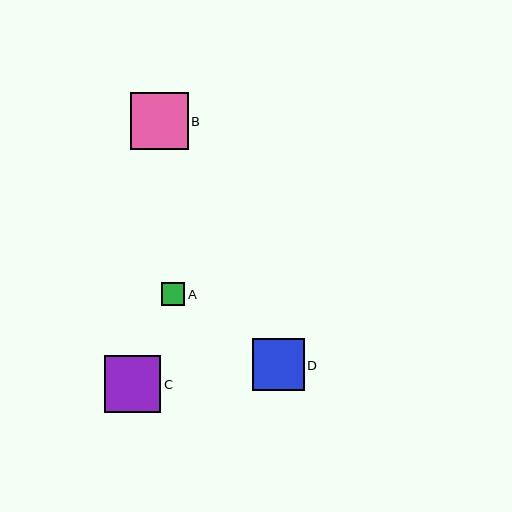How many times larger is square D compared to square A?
Square D is approximately 2.3 times the size of square A.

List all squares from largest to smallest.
From largest to smallest: B, C, D, A.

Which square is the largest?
Square B is the largest with a size of approximately 57 pixels.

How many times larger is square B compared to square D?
Square B is approximately 1.1 times the size of square D.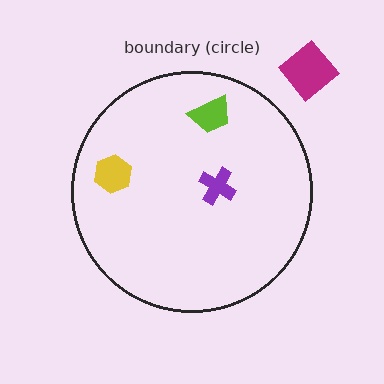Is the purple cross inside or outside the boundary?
Inside.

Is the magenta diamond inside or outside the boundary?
Outside.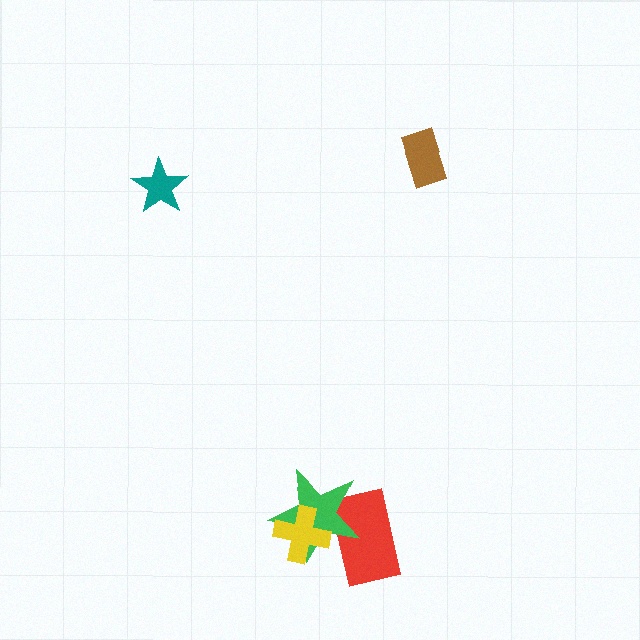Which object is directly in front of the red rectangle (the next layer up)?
The green star is directly in front of the red rectangle.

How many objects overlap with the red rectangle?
2 objects overlap with the red rectangle.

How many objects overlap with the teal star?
0 objects overlap with the teal star.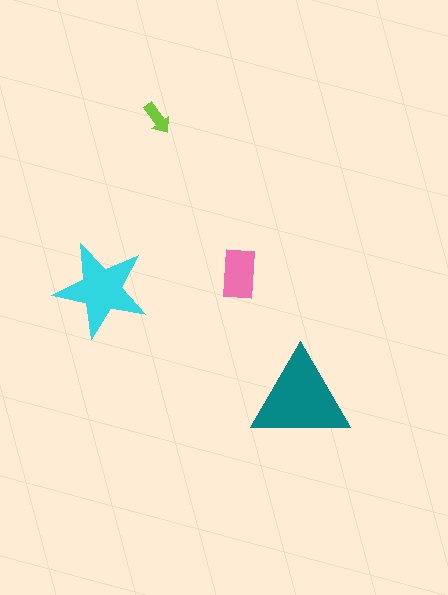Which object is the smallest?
The lime arrow.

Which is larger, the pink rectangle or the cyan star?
The cyan star.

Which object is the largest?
The teal triangle.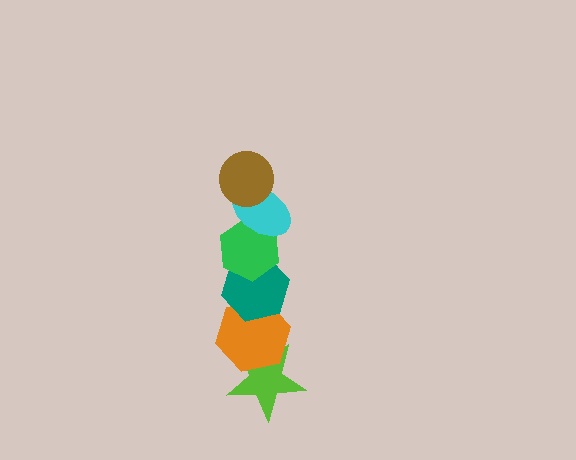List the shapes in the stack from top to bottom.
From top to bottom: the brown circle, the cyan ellipse, the green hexagon, the teal hexagon, the orange hexagon, the lime star.